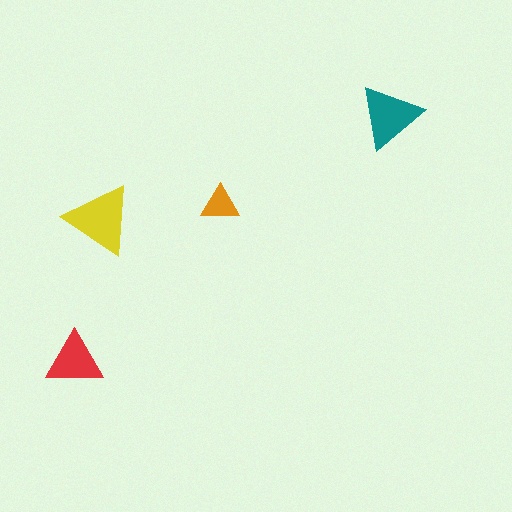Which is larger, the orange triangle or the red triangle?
The red one.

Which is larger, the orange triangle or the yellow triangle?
The yellow one.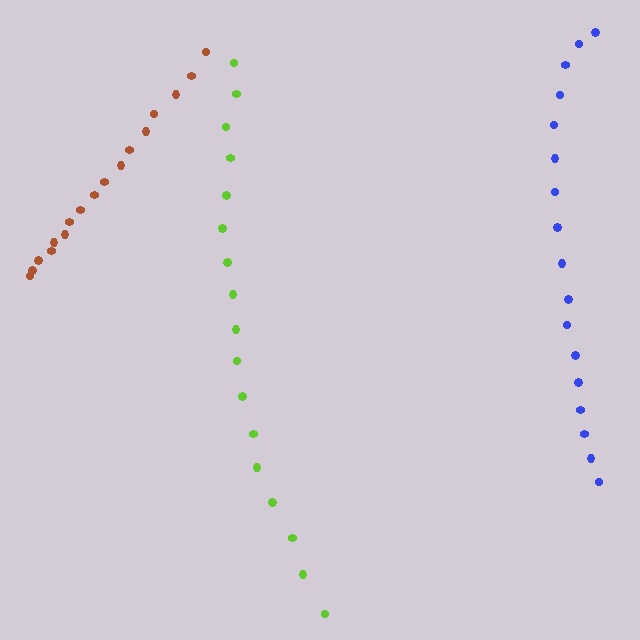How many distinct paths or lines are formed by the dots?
There are 3 distinct paths.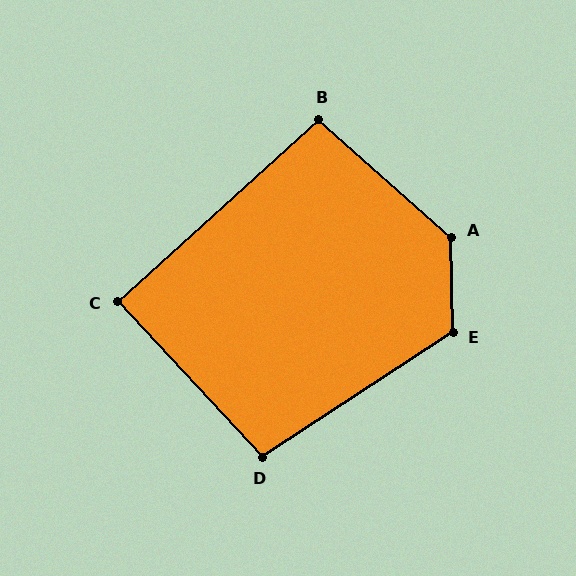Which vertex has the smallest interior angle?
C, at approximately 89 degrees.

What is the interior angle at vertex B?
Approximately 96 degrees (obtuse).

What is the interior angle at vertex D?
Approximately 100 degrees (obtuse).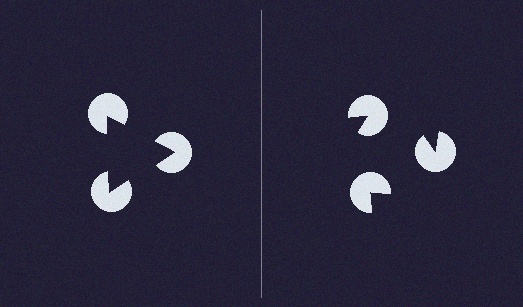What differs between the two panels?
The pac-man discs are positioned identically on both sides; only the wedge orientations differ. On the left they align to a triangle; on the right they are misaligned.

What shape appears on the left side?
An illusory triangle.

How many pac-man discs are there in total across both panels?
6 — 3 on each side.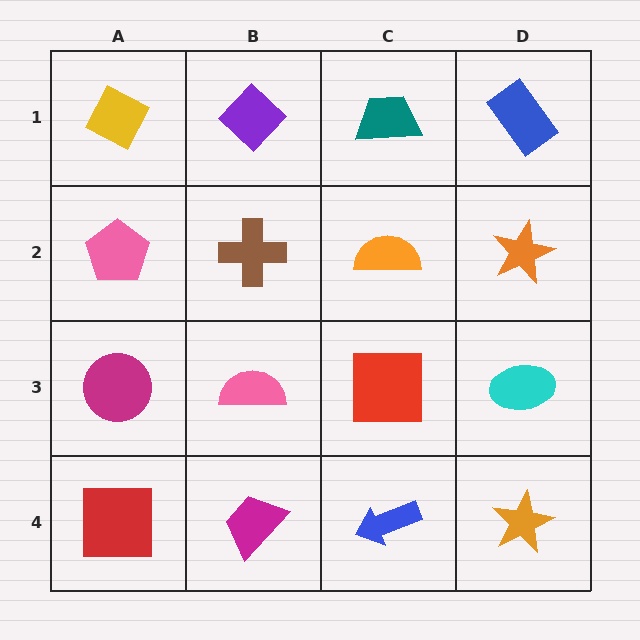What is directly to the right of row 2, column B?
An orange semicircle.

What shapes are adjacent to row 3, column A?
A pink pentagon (row 2, column A), a red square (row 4, column A), a pink semicircle (row 3, column B).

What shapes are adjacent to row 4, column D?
A cyan ellipse (row 3, column D), a blue arrow (row 4, column C).